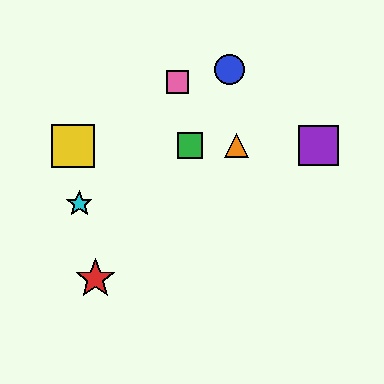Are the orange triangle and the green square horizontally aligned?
Yes, both are at y≈146.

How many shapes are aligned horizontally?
4 shapes (the green square, the yellow square, the purple square, the orange triangle) are aligned horizontally.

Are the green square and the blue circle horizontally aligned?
No, the green square is at y≈146 and the blue circle is at y≈70.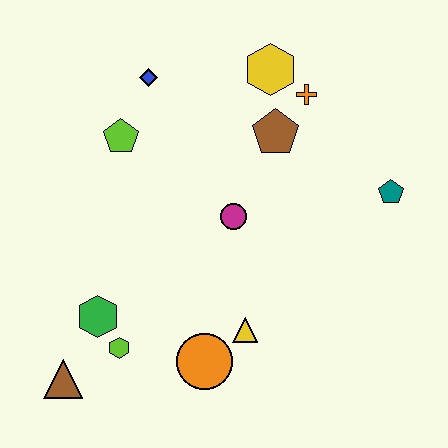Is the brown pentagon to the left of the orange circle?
No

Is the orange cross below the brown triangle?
No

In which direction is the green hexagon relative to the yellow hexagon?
The green hexagon is below the yellow hexagon.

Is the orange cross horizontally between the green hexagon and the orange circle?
No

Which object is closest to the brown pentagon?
The orange cross is closest to the brown pentagon.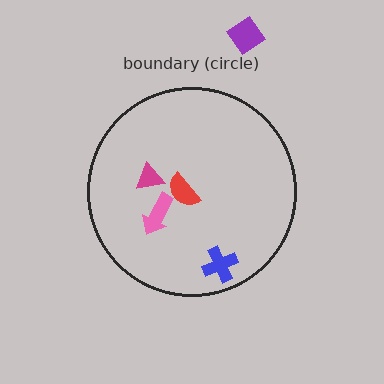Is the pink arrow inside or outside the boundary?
Inside.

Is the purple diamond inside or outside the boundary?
Outside.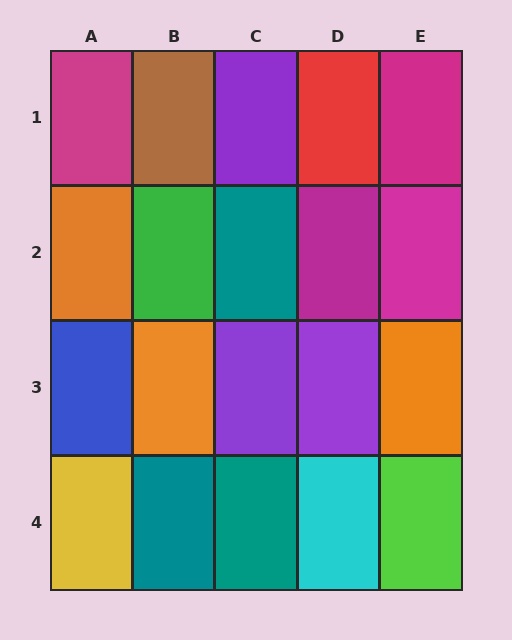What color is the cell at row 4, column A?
Yellow.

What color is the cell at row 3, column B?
Orange.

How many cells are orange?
3 cells are orange.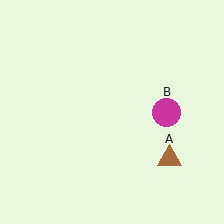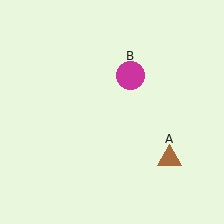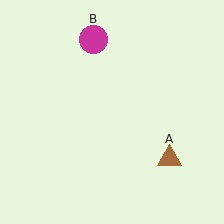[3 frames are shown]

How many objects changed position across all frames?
1 object changed position: magenta circle (object B).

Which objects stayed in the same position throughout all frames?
Brown triangle (object A) remained stationary.